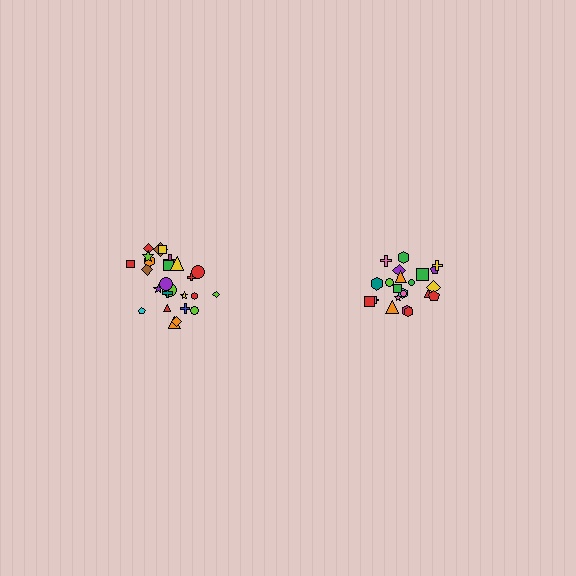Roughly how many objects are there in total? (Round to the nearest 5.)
Roughly 45 objects in total.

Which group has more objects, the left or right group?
The left group.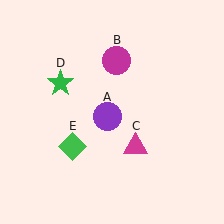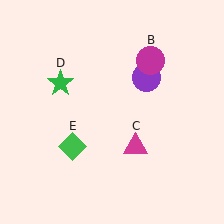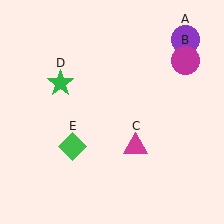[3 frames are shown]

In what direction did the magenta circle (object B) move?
The magenta circle (object B) moved right.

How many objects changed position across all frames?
2 objects changed position: purple circle (object A), magenta circle (object B).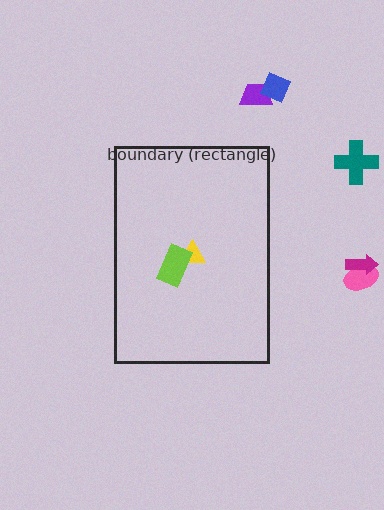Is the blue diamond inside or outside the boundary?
Outside.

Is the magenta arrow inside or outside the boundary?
Outside.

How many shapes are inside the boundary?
2 inside, 5 outside.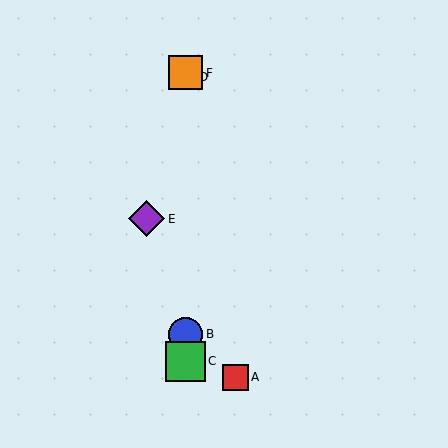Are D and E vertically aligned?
No, D is at x≈186 and E is at x≈147.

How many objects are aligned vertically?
4 objects (B, C, D, F) are aligned vertically.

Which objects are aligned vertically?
Objects B, C, D, F are aligned vertically.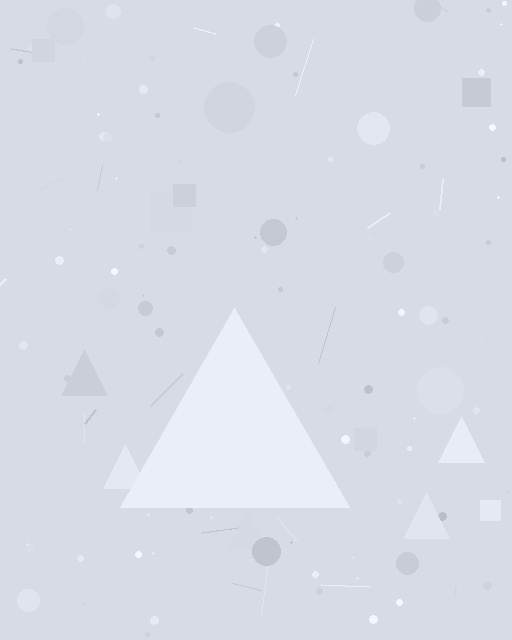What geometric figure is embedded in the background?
A triangle is embedded in the background.